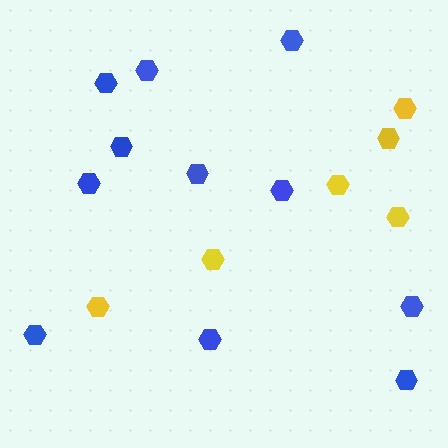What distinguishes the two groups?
There are 2 groups: one group of blue hexagons (11) and one group of yellow hexagons (6).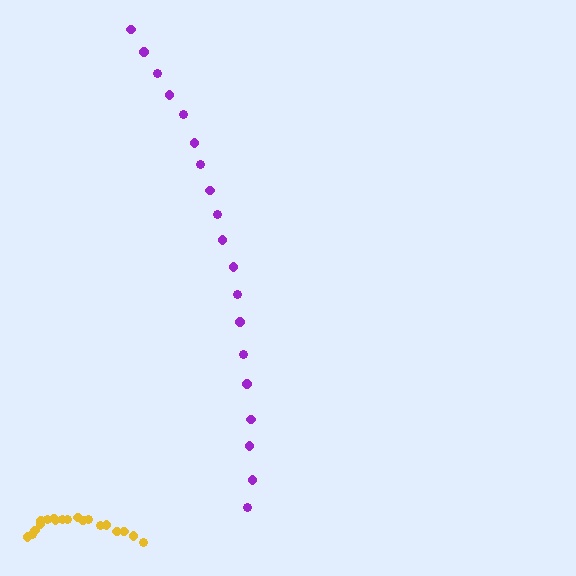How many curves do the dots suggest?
There are 2 distinct paths.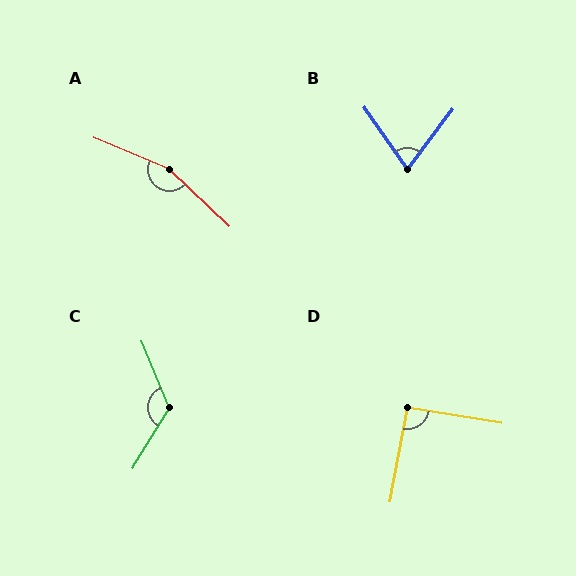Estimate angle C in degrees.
Approximately 126 degrees.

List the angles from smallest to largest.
B (71°), D (91°), C (126°), A (159°).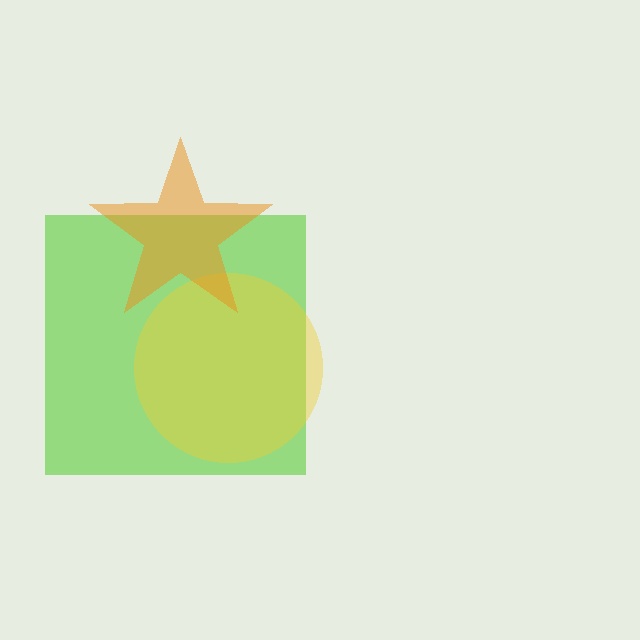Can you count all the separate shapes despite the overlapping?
Yes, there are 3 separate shapes.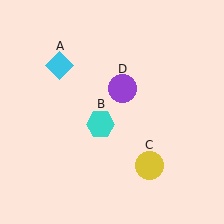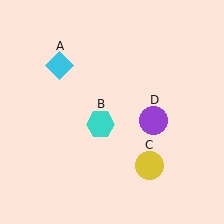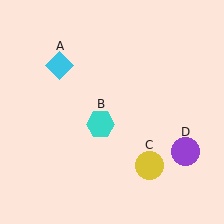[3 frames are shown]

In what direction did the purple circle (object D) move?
The purple circle (object D) moved down and to the right.